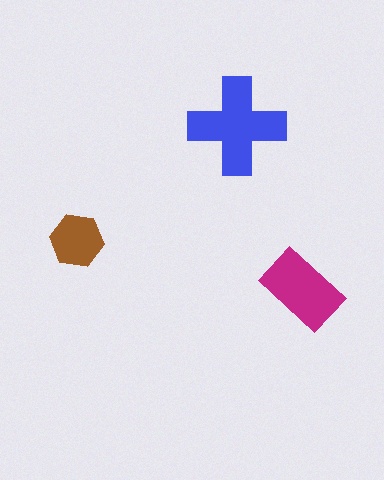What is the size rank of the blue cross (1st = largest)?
1st.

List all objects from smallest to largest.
The brown hexagon, the magenta rectangle, the blue cross.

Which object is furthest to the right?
The magenta rectangle is rightmost.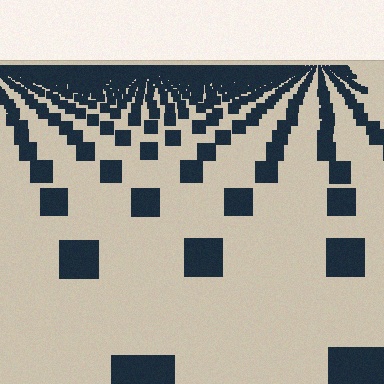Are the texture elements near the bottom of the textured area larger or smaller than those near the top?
Larger. Near the bottom, elements are closer to the viewer and appear at a bigger on-screen size.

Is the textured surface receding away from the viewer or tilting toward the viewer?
The surface is receding away from the viewer. Texture elements get smaller and denser toward the top.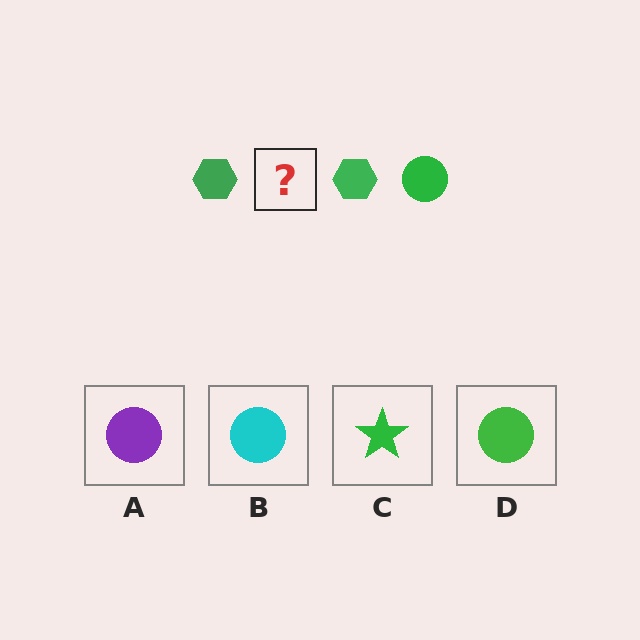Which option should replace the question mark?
Option D.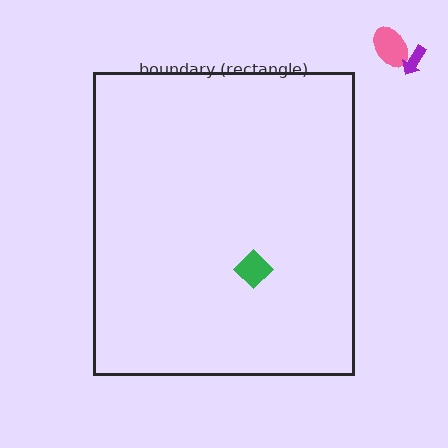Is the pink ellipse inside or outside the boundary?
Outside.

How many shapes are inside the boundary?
1 inside, 2 outside.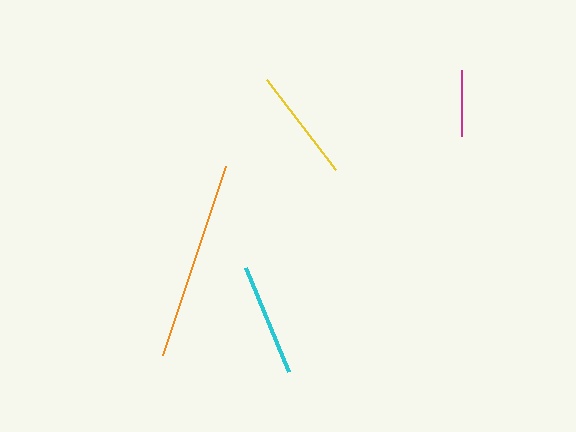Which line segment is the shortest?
The magenta line is the shortest at approximately 66 pixels.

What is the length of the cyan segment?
The cyan segment is approximately 113 pixels long.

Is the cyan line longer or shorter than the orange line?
The orange line is longer than the cyan line.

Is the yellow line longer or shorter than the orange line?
The orange line is longer than the yellow line.